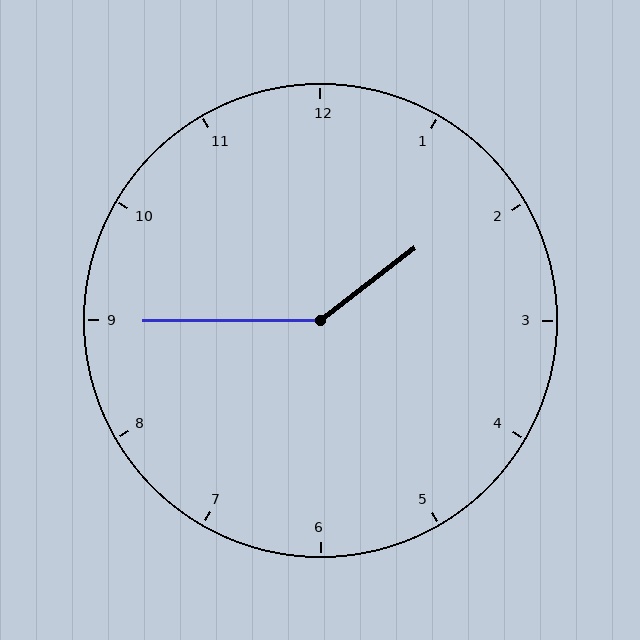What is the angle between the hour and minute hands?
Approximately 142 degrees.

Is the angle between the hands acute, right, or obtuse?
It is obtuse.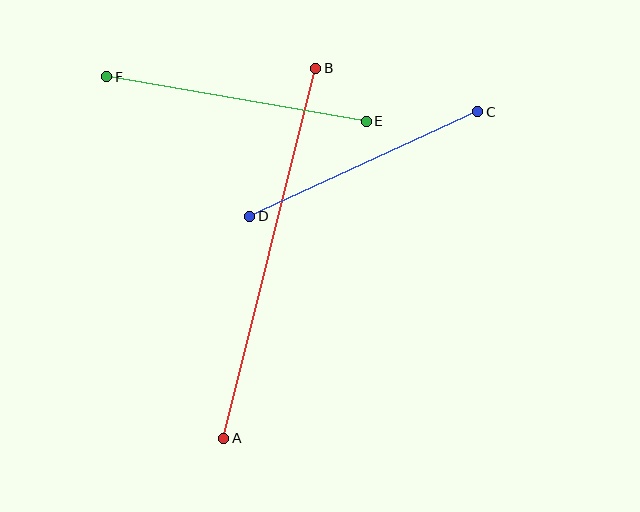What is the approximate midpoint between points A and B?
The midpoint is at approximately (270, 253) pixels.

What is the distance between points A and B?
The distance is approximately 381 pixels.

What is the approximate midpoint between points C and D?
The midpoint is at approximately (364, 164) pixels.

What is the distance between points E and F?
The distance is approximately 264 pixels.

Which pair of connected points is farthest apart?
Points A and B are farthest apart.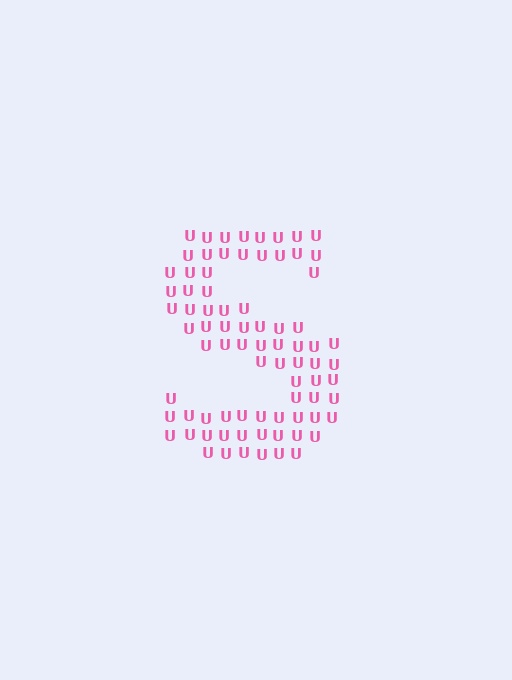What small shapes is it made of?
It is made of small letter U's.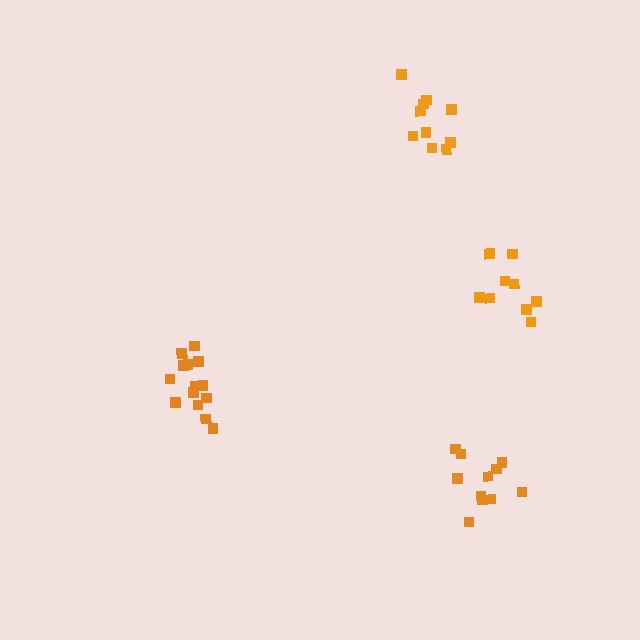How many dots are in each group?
Group 1: 10 dots, Group 2: 9 dots, Group 3: 11 dots, Group 4: 14 dots (44 total).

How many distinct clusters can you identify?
There are 4 distinct clusters.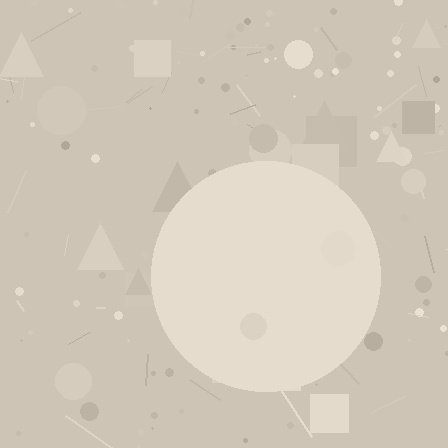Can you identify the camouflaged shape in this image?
The camouflaged shape is a circle.